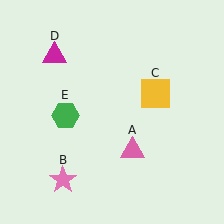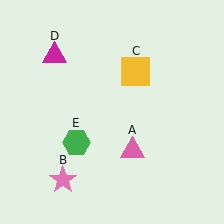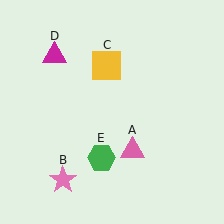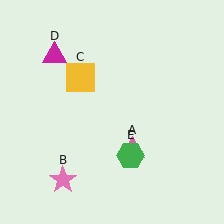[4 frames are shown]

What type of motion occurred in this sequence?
The yellow square (object C), green hexagon (object E) rotated counterclockwise around the center of the scene.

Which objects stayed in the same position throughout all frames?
Pink triangle (object A) and pink star (object B) and magenta triangle (object D) remained stationary.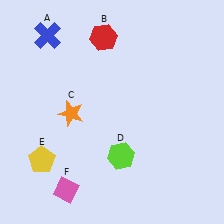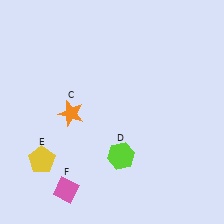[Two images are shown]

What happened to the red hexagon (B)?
The red hexagon (B) was removed in Image 2. It was in the top-left area of Image 1.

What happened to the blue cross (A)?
The blue cross (A) was removed in Image 2. It was in the top-left area of Image 1.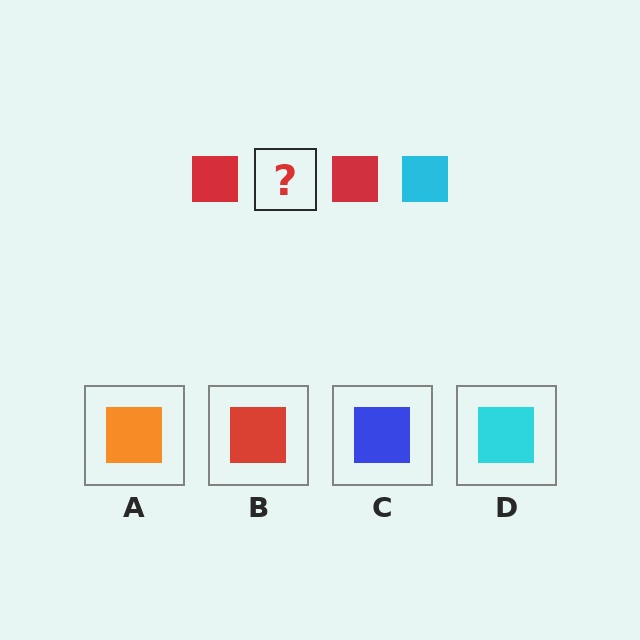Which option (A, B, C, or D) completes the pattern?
D.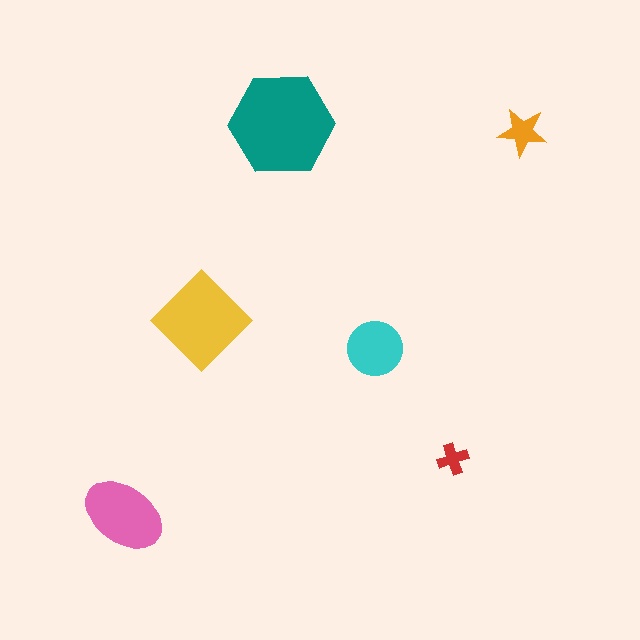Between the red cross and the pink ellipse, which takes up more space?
The pink ellipse.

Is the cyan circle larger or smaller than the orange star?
Larger.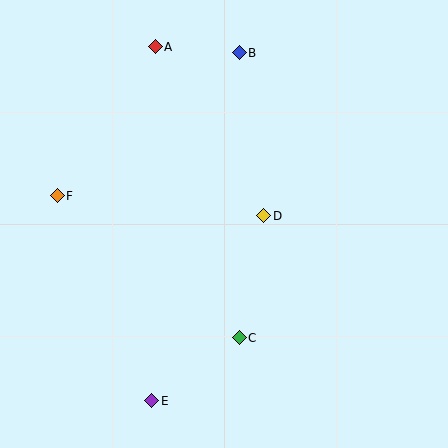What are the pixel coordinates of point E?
Point E is at (152, 401).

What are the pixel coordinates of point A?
Point A is at (155, 47).